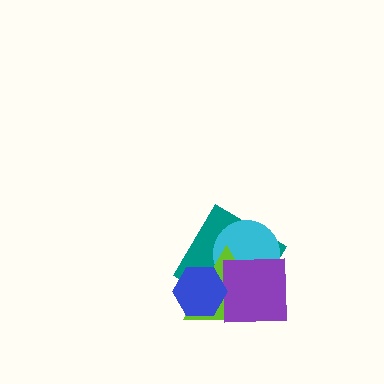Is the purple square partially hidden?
Yes, it is partially covered by another shape.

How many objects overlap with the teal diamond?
4 objects overlap with the teal diamond.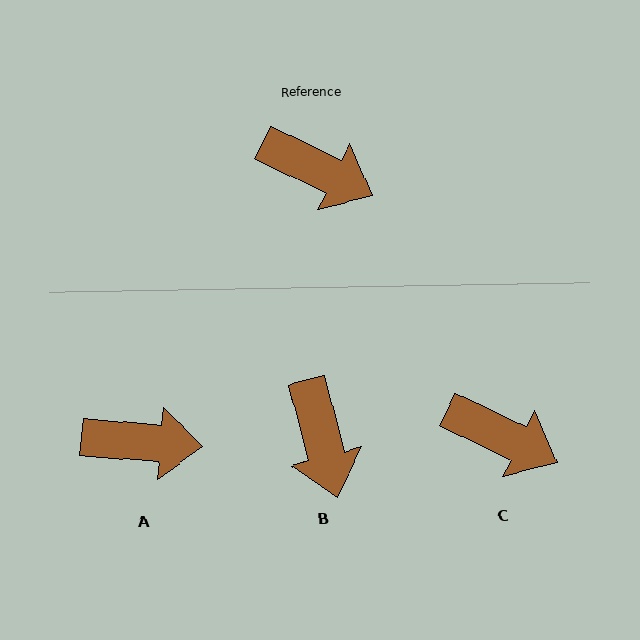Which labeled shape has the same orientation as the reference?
C.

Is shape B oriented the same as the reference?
No, it is off by about 49 degrees.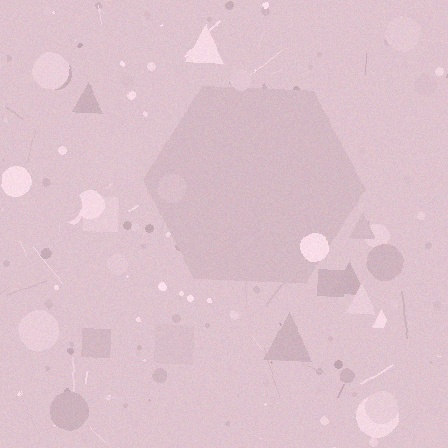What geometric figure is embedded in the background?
A hexagon is embedded in the background.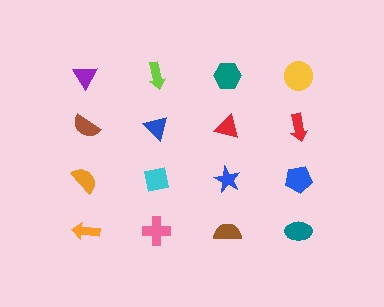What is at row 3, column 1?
An orange semicircle.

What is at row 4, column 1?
An orange arrow.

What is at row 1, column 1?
A purple triangle.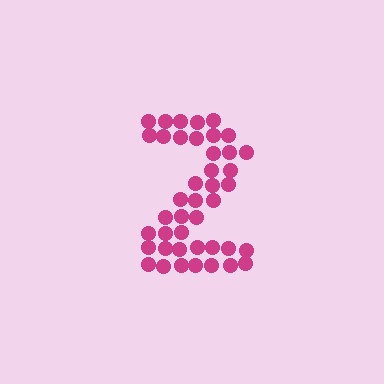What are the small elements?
The small elements are circles.